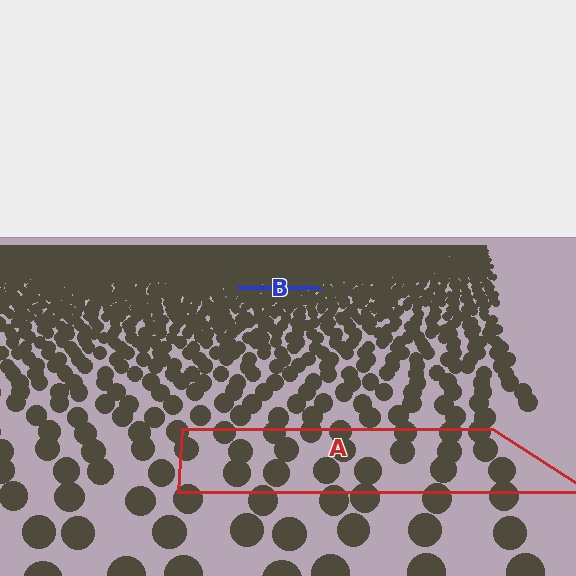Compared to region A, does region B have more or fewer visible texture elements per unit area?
Region B has more texture elements per unit area — they are packed more densely because it is farther away.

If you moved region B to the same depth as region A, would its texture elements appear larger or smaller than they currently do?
They would appear larger. At a closer depth, the same texture elements are projected at a bigger on-screen size.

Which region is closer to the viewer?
Region A is closer. The texture elements there are larger and more spread out.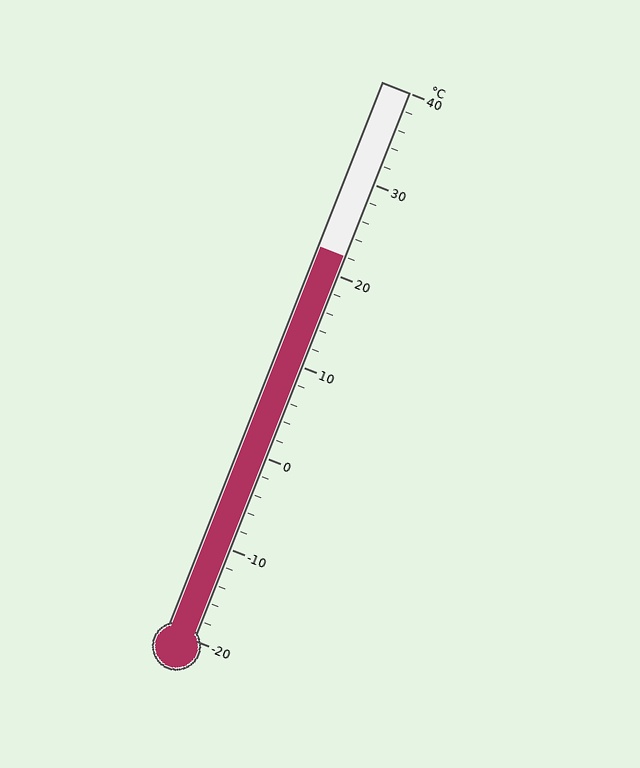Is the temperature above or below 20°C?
The temperature is above 20°C.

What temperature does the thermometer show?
The thermometer shows approximately 22°C.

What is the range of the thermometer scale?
The thermometer scale ranges from -20°C to 40°C.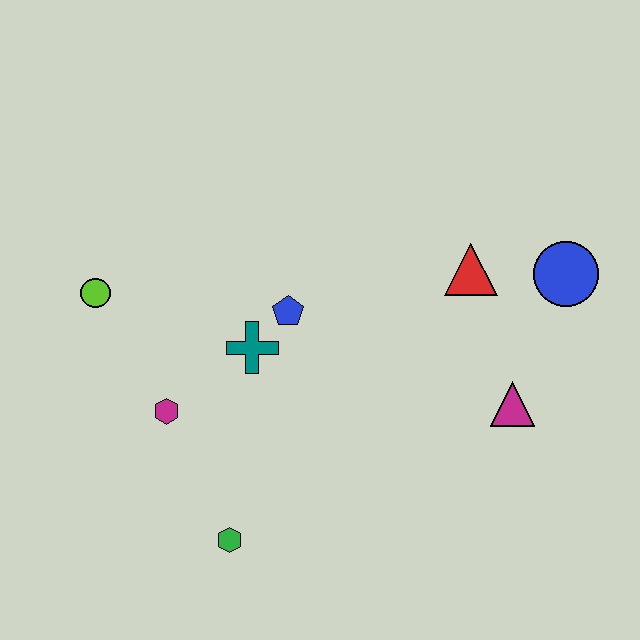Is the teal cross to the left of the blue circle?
Yes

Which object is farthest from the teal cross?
The blue circle is farthest from the teal cross.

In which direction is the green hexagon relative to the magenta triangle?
The green hexagon is to the left of the magenta triangle.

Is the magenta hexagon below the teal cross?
Yes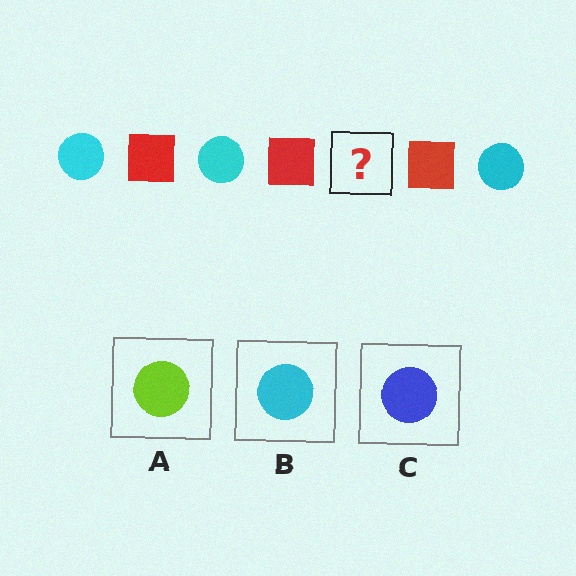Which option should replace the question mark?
Option B.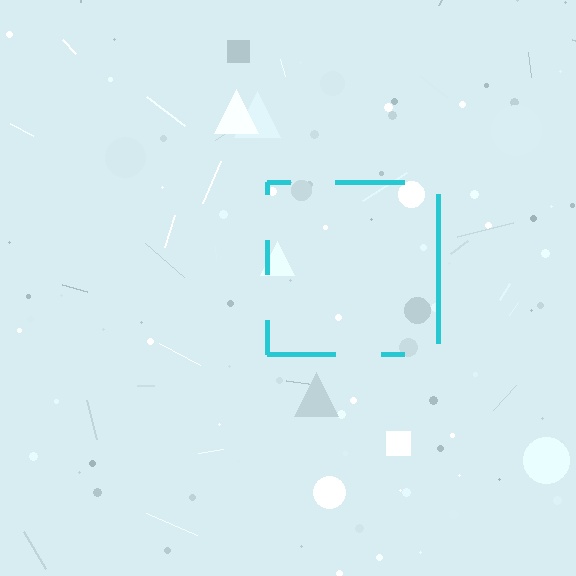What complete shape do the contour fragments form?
The contour fragments form a square.